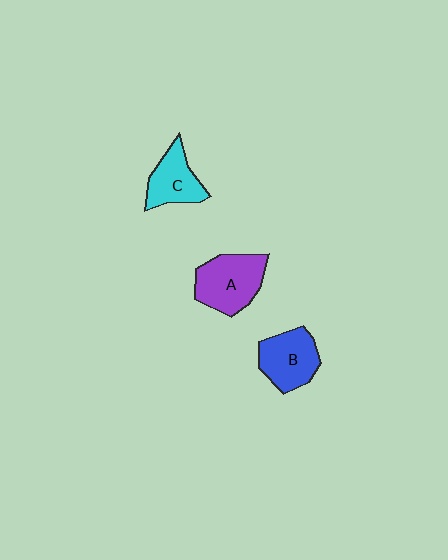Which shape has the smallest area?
Shape C (cyan).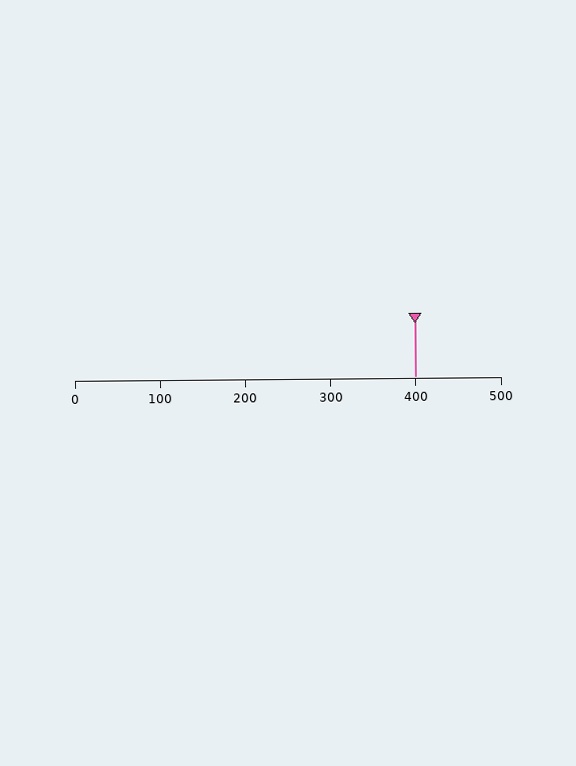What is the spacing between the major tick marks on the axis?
The major ticks are spaced 100 apart.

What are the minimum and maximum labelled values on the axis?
The axis runs from 0 to 500.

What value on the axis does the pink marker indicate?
The marker indicates approximately 400.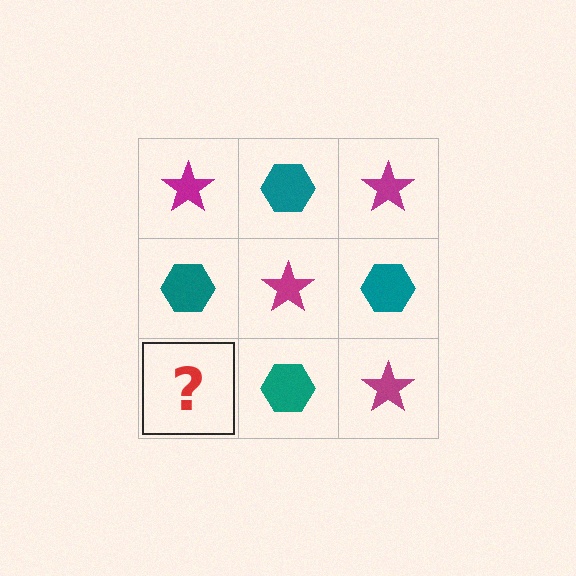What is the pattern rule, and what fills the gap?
The rule is that it alternates magenta star and teal hexagon in a checkerboard pattern. The gap should be filled with a magenta star.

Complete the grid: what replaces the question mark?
The question mark should be replaced with a magenta star.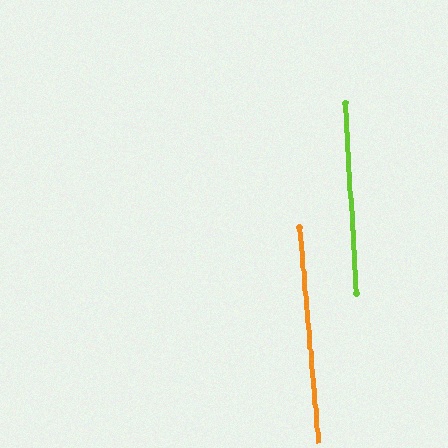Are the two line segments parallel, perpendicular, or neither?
Parallel — their directions differ by only 1.8°.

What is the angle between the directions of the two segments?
Approximately 2 degrees.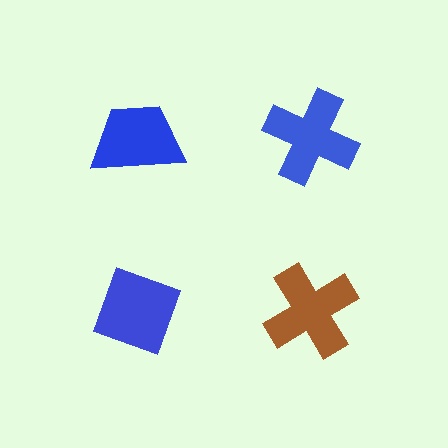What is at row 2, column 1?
A blue diamond.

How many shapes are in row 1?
2 shapes.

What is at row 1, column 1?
A blue trapezoid.